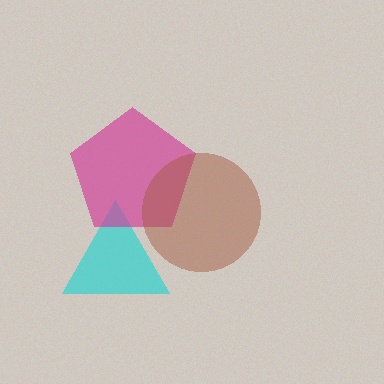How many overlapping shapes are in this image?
There are 3 overlapping shapes in the image.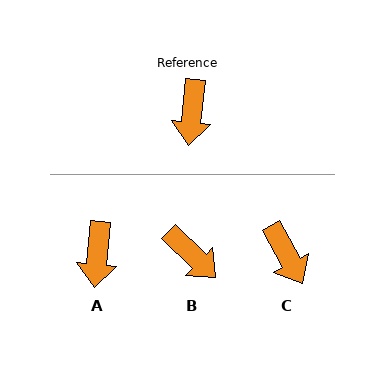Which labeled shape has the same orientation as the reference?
A.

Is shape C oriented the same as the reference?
No, it is off by about 34 degrees.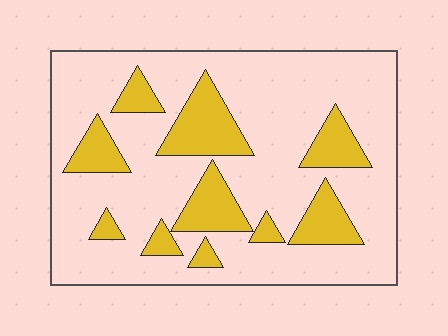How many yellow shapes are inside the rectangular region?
10.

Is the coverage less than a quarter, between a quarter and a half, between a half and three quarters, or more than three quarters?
Less than a quarter.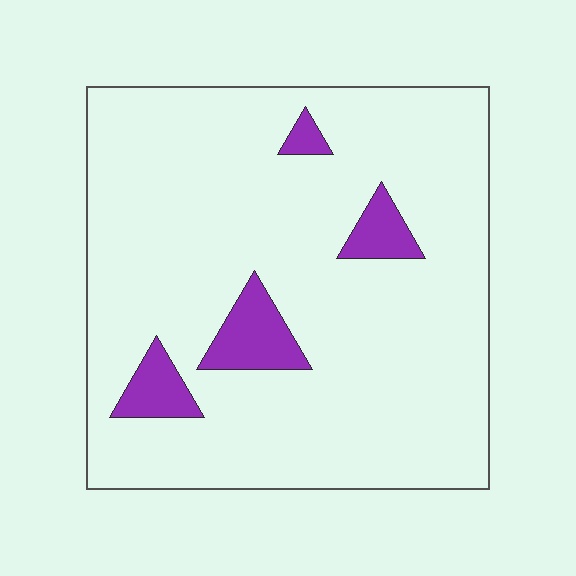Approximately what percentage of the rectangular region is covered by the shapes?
Approximately 10%.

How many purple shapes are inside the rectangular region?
4.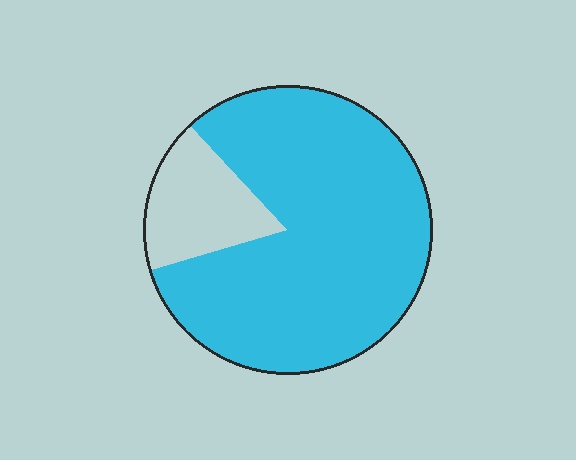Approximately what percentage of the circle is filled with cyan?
Approximately 85%.